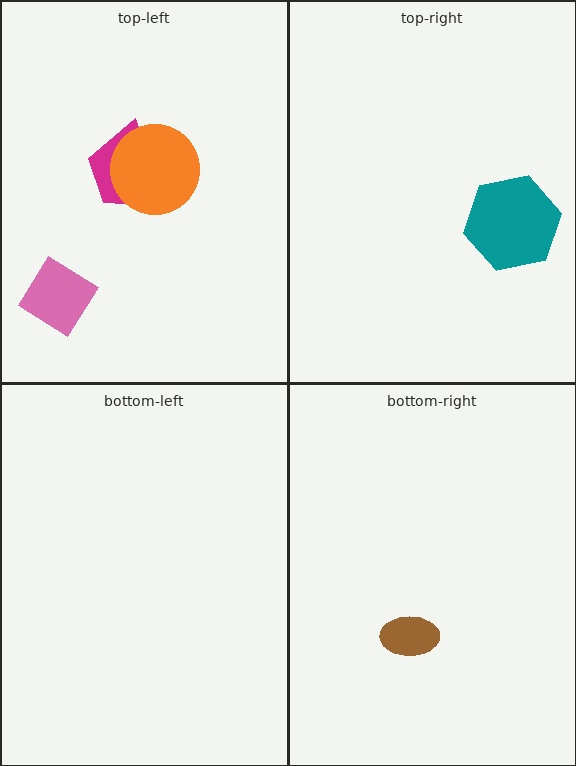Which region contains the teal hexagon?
The top-right region.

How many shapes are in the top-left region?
3.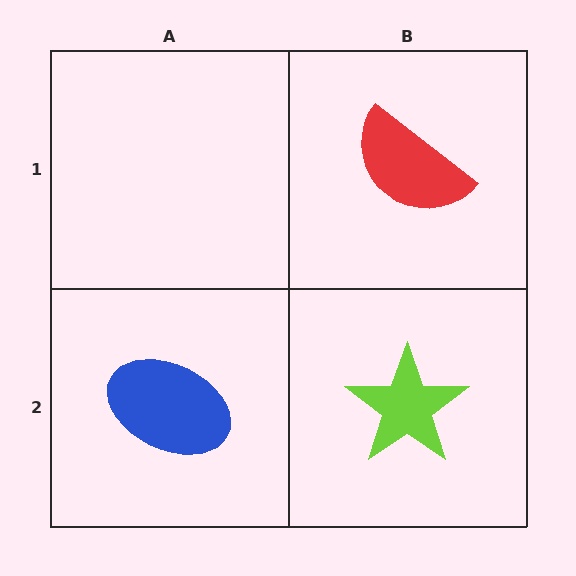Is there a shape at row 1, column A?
No, that cell is empty.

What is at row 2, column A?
A blue ellipse.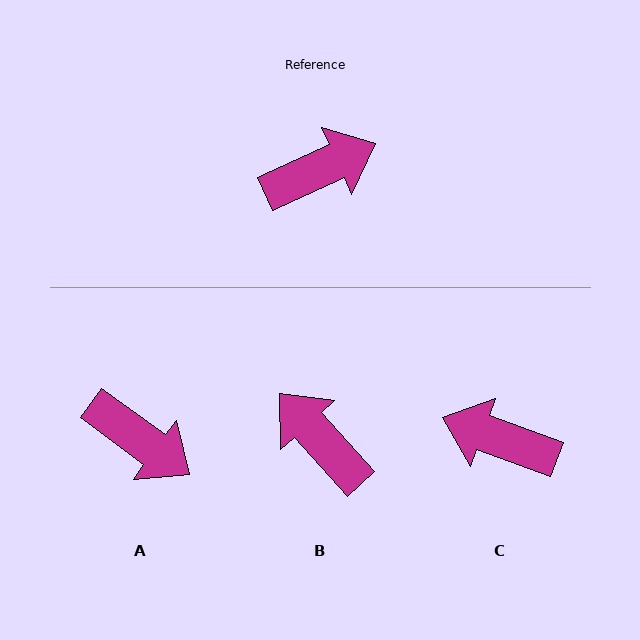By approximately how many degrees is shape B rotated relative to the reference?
Approximately 108 degrees counter-clockwise.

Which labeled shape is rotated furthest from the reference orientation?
C, about 135 degrees away.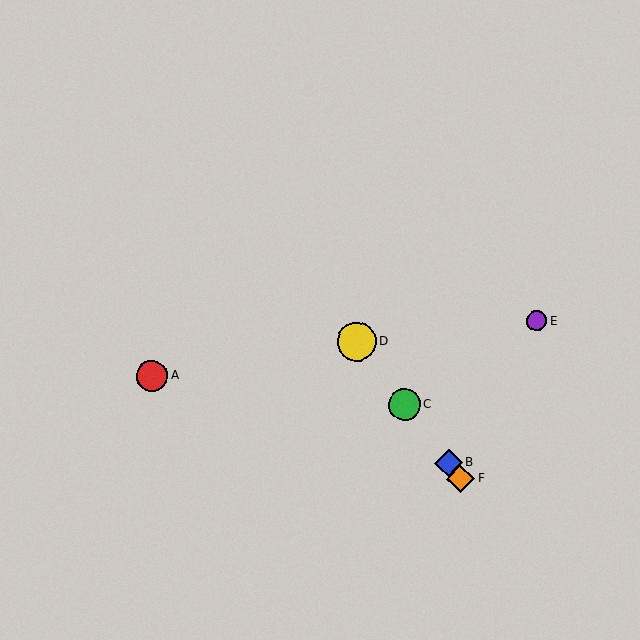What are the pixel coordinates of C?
Object C is at (404, 405).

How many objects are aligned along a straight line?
4 objects (B, C, D, F) are aligned along a straight line.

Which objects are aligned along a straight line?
Objects B, C, D, F are aligned along a straight line.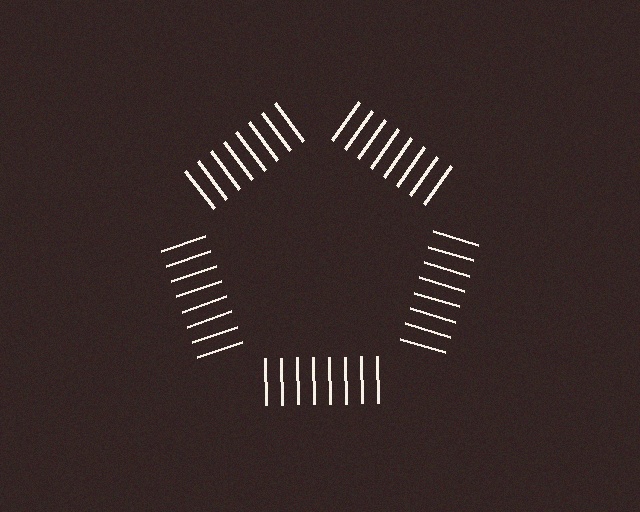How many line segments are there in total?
40 — 8 along each of the 5 edges.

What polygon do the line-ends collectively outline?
An illusory pentagon — the line segments terminate on its edges but no continuous stroke is drawn.